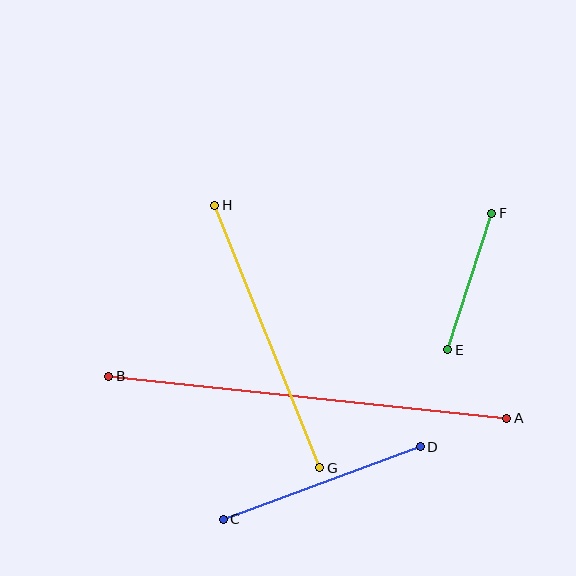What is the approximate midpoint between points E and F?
The midpoint is at approximately (470, 282) pixels.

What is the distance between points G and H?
The distance is approximately 283 pixels.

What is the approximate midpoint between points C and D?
The midpoint is at approximately (322, 483) pixels.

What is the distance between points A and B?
The distance is approximately 400 pixels.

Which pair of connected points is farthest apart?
Points A and B are farthest apart.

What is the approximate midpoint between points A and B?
The midpoint is at approximately (308, 397) pixels.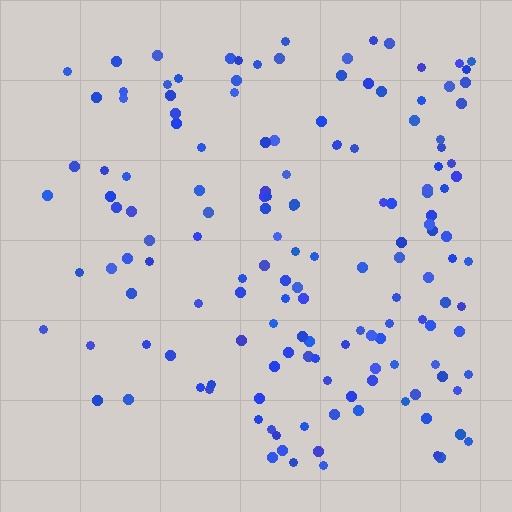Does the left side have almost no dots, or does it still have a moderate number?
Still a moderate number, just noticeably fewer than the right.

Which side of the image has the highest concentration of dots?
The right.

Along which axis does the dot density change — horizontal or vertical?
Horizontal.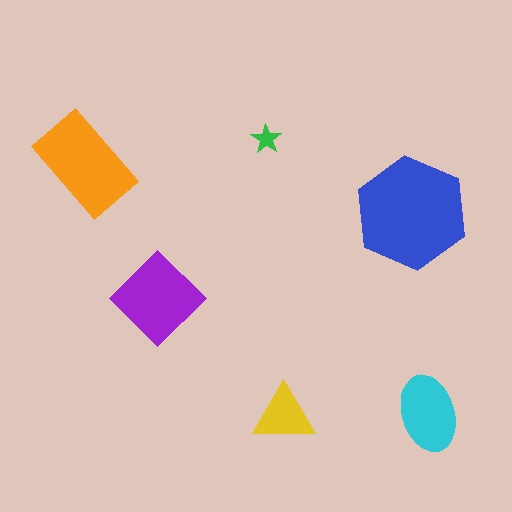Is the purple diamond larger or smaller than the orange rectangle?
Smaller.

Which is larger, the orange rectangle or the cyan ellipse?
The orange rectangle.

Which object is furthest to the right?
The cyan ellipse is rightmost.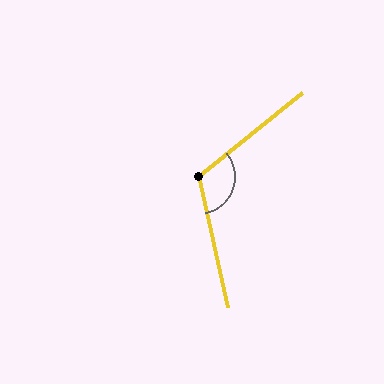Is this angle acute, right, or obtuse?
It is obtuse.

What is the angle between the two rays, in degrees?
Approximately 117 degrees.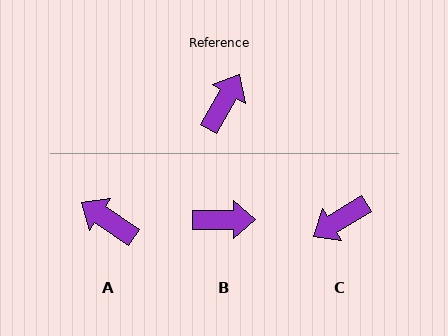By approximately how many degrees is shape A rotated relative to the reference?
Approximately 86 degrees counter-clockwise.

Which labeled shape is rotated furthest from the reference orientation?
C, about 152 degrees away.